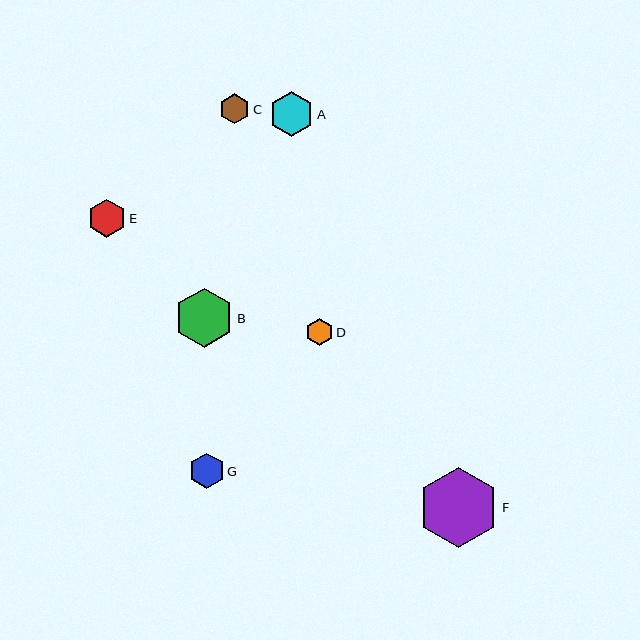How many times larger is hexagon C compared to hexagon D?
Hexagon C is approximately 1.1 times the size of hexagon D.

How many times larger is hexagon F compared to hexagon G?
Hexagon F is approximately 2.3 times the size of hexagon G.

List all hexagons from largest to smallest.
From largest to smallest: F, B, A, E, G, C, D.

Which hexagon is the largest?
Hexagon F is the largest with a size of approximately 80 pixels.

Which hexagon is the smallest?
Hexagon D is the smallest with a size of approximately 27 pixels.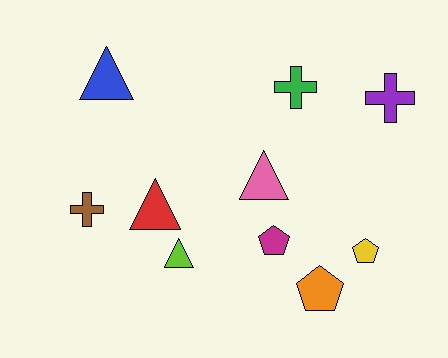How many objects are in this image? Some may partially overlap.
There are 10 objects.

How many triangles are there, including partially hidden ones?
There are 4 triangles.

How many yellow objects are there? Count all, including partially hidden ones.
There is 1 yellow object.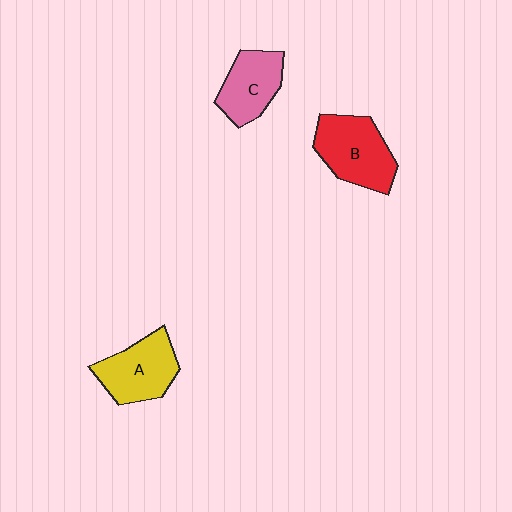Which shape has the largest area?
Shape B (red).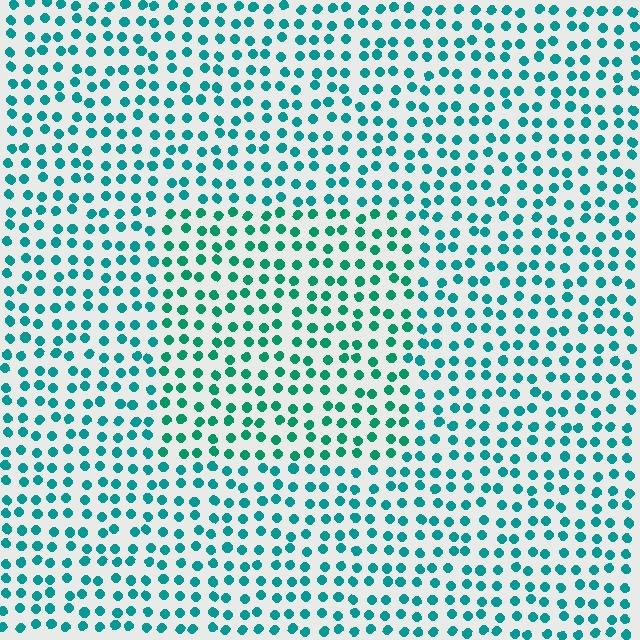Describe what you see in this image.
The image is filled with small teal elements in a uniform arrangement. A rectangle-shaped region is visible where the elements are tinted to a slightly different hue, forming a subtle color boundary.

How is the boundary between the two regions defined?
The boundary is defined purely by a slight shift in hue (about 19 degrees). Spacing, size, and orientation are identical on both sides.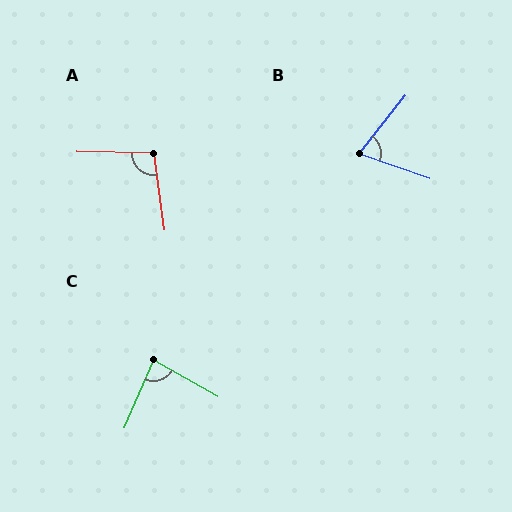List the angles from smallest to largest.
B (71°), C (84°), A (99°).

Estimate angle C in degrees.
Approximately 84 degrees.